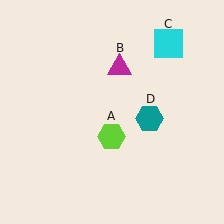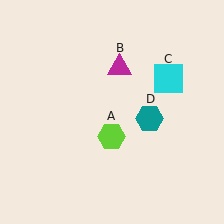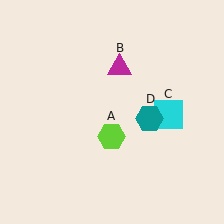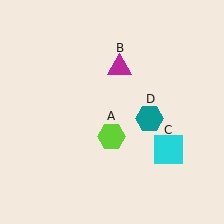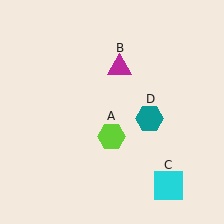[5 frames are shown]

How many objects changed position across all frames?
1 object changed position: cyan square (object C).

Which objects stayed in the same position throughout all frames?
Lime hexagon (object A) and magenta triangle (object B) and teal hexagon (object D) remained stationary.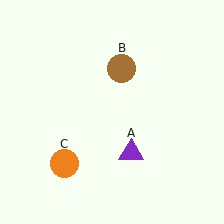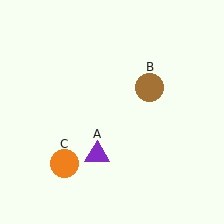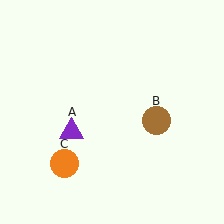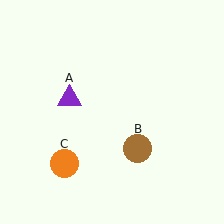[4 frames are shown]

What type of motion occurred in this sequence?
The purple triangle (object A), brown circle (object B) rotated clockwise around the center of the scene.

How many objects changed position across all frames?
2 objects changed position: purple triangle (object A), brown circle (object B).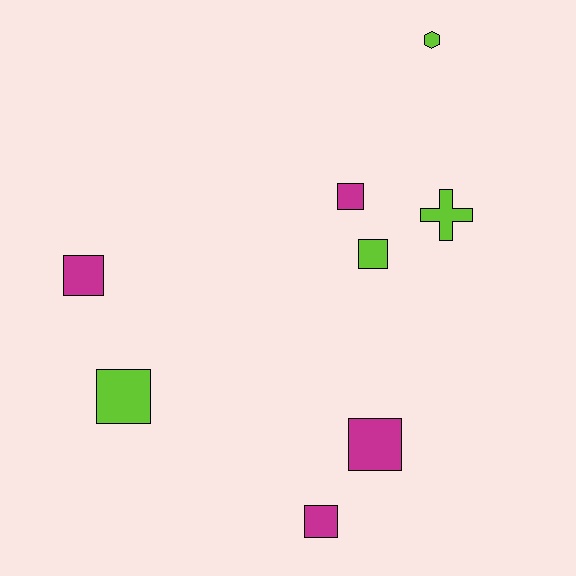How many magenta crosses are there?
There are no magenta crosses.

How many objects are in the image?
There are 8 objects.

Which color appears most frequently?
Magenta, with 4 objects.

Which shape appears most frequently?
Square, with 6 objects.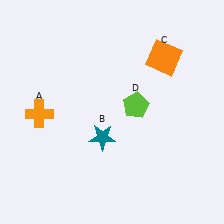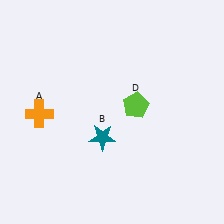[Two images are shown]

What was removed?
The orange square (C) was removed in Image 2.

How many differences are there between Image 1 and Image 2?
There is 1 difference between the two images.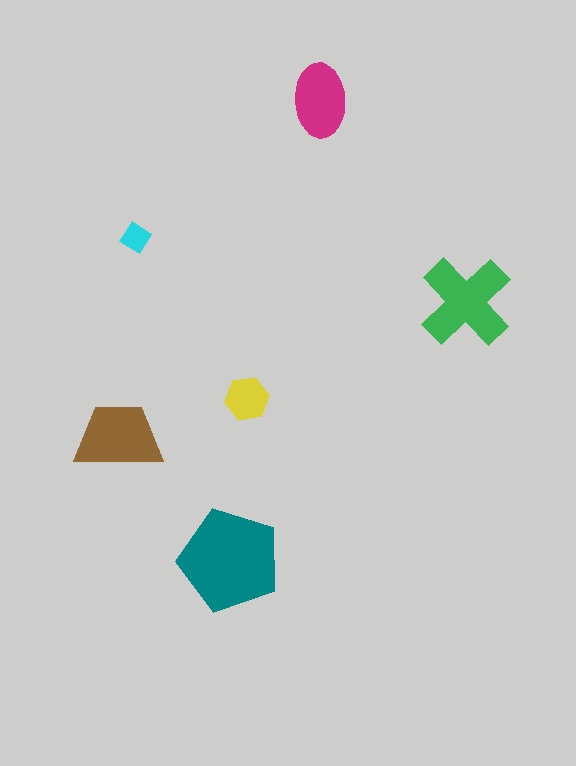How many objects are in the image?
There are 6 objects in the image.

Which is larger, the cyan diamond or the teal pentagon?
The teal pentagon.